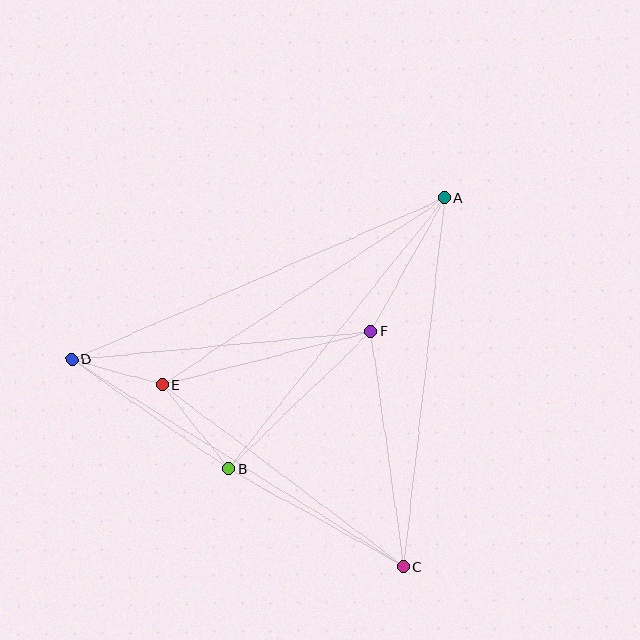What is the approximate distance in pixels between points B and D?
The distance between B and D is approximately 192 pixels.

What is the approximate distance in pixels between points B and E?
The distance between B and E is approximately 107 pixels.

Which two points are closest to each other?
Points D and E are closest to each other.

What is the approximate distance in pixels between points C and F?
The distance between C and F is approximately 237 pixels.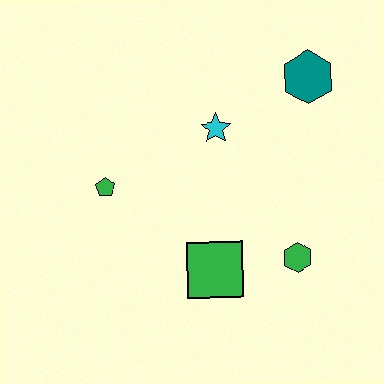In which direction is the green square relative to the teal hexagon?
The green square is below the teal hexagon.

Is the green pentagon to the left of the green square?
Yes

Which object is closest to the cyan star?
The teal hexagon is closest to the cyan star.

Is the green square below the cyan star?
Yes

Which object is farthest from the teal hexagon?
The green pentagon is farthest from the teal hexagon.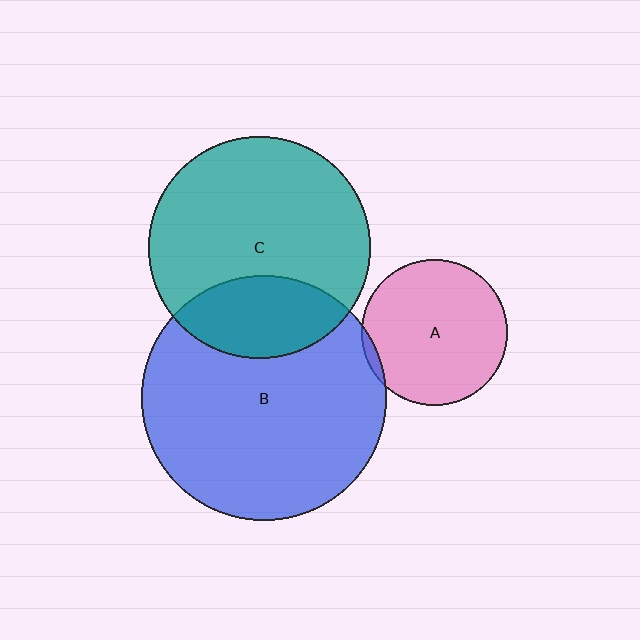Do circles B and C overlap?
Yes.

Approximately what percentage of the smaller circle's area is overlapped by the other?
Approximately 25%.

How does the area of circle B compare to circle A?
Approximately 2.8 times.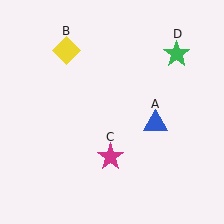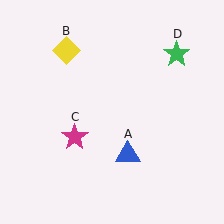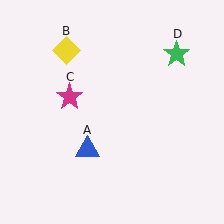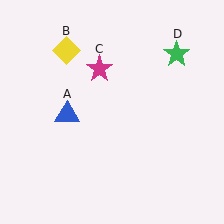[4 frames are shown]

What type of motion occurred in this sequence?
The blue triangle (object A), magenta star (object C) rotated clockwise around the center of the scene.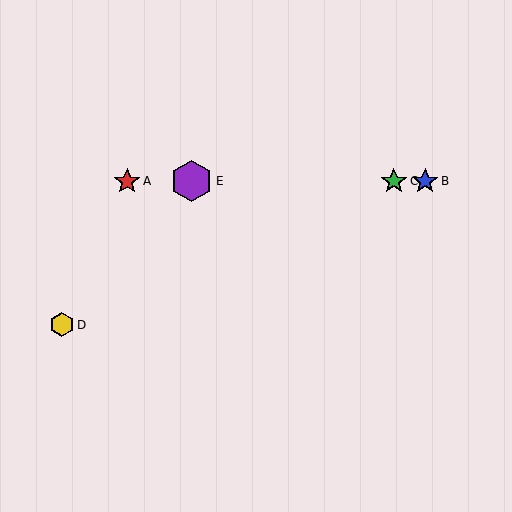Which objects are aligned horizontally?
Objects A, B, C, E are aligned horizontally.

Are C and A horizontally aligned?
Yes, both are at y≈181.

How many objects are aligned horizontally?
4 objects (A, B, C, E) are aligned horizontally.